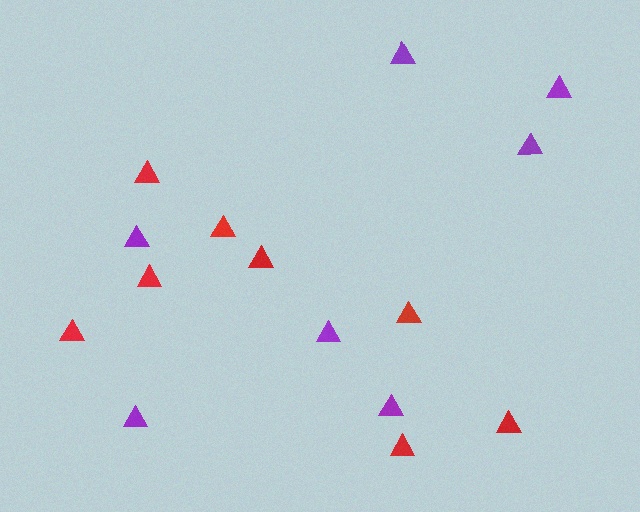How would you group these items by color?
There are 2 groups: one group of red triangles (8) and one group of purple triangles (7).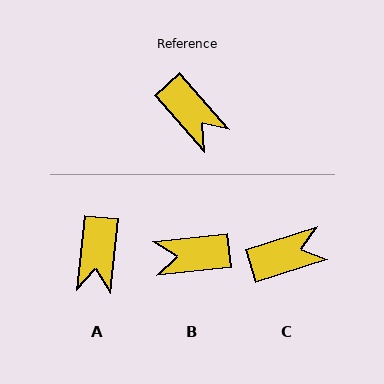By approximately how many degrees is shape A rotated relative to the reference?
Approximately 47 degrees clockwise.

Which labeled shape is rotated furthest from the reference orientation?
B, about 125 degrees away.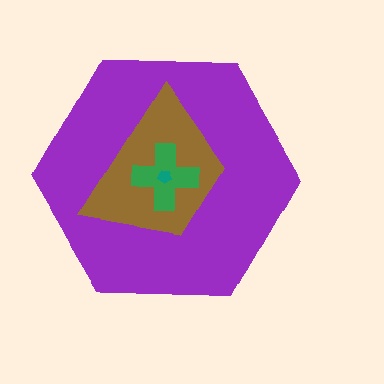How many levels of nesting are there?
4.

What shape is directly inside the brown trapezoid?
The green cross.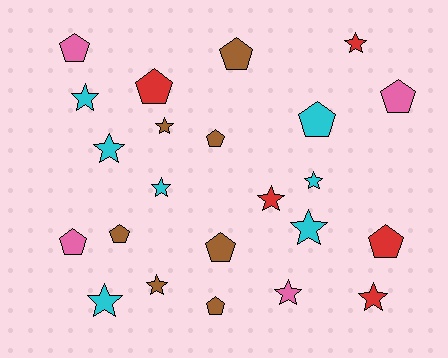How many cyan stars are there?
There are 6 cyan stars.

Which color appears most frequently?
Brown, with 7 objects.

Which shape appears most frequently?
Star, with 12 objects.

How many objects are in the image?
There are 23 objects.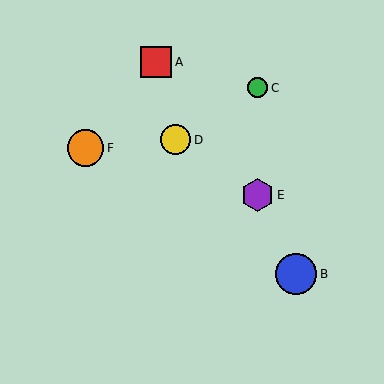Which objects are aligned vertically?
Objects C, E are aligned vertically.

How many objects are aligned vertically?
2 objects (C, E) are aligned vertically.